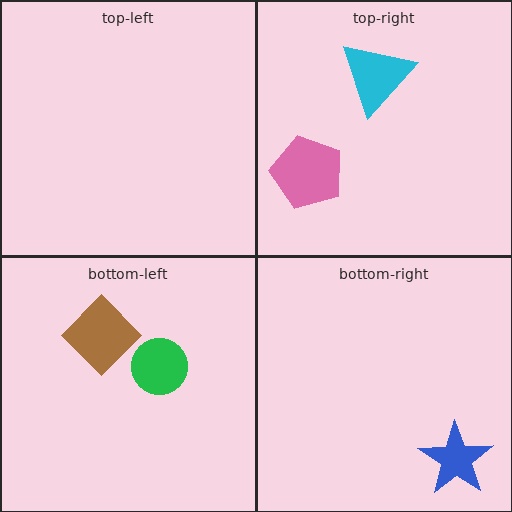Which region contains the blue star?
The bottom-right region.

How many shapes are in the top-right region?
2.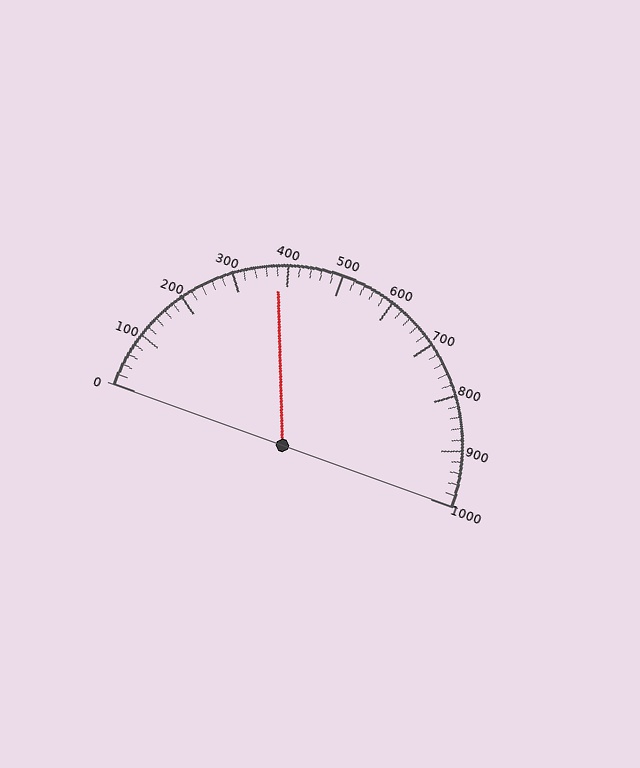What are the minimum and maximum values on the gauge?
The gauge ranges from 0 to 1000.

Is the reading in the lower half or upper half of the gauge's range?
The reading is in the lower half of the range (0 to 1000).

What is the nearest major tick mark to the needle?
The nearest major tick mark is 400.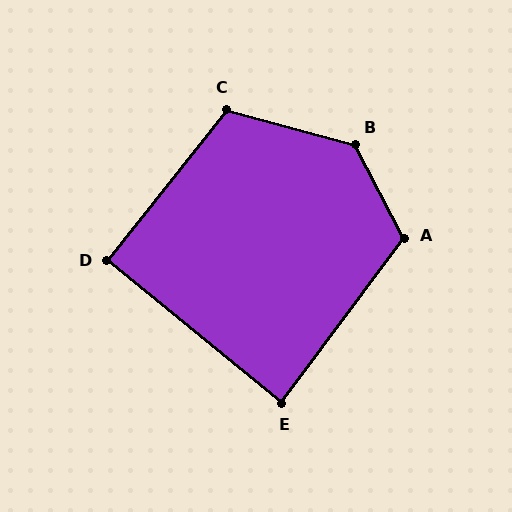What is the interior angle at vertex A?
Approximately 116 degrees (obtuse).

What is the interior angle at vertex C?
Approximately 113 degrees (obtuse).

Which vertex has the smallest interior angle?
E, at approximately 87 degrees.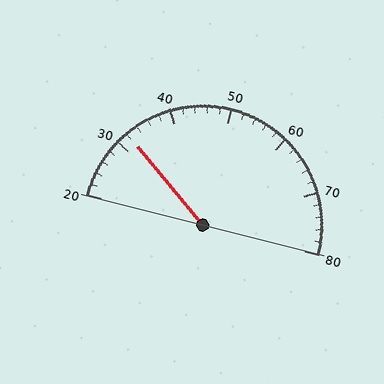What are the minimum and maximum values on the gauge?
The gauge ranges from 20 to 80.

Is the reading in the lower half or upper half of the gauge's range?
The reading is in the lower half of the range (20 to 80).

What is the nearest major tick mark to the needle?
The nearest major tick mark is 30.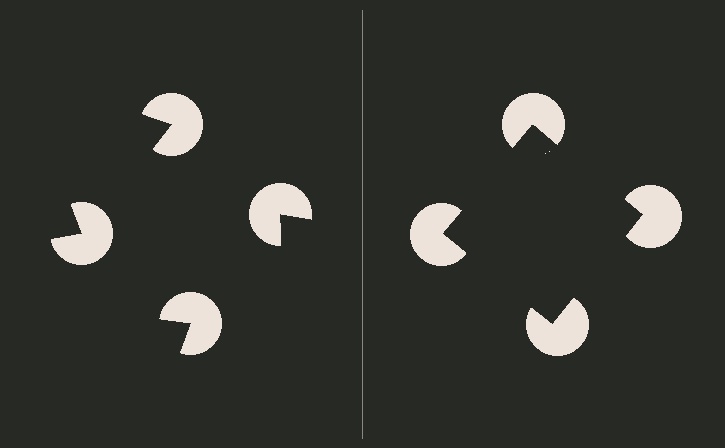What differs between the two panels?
The pac-man discs are positioned identically on both sides; only the wedge orientations differ. On the right they align to a square; on the left they are misaligned.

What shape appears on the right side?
An illusory square.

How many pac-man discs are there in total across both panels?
8 — 4 on each side.